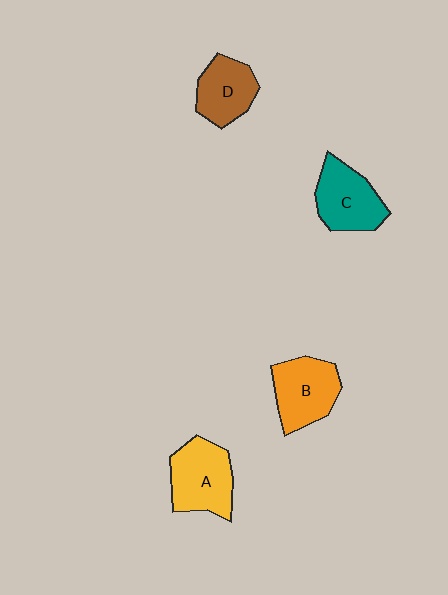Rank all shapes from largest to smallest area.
From largest to smallest: A (yellow), B (orange), C (teal), D (brown).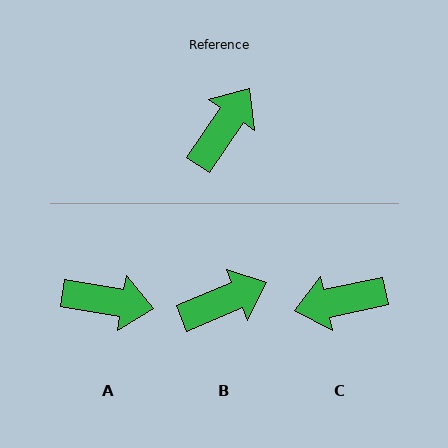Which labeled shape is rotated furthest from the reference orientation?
C, about 136 degrees away.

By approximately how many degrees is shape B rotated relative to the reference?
Approximately 34 degrees clockwise.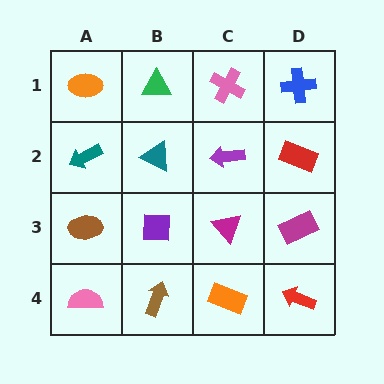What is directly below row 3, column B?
A brown arrow.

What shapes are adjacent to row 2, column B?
A green triangle (row 1, column B), a purple square (row 3, column B), a teal arrow (row 2, column A), a purple arrow (row 2, column C).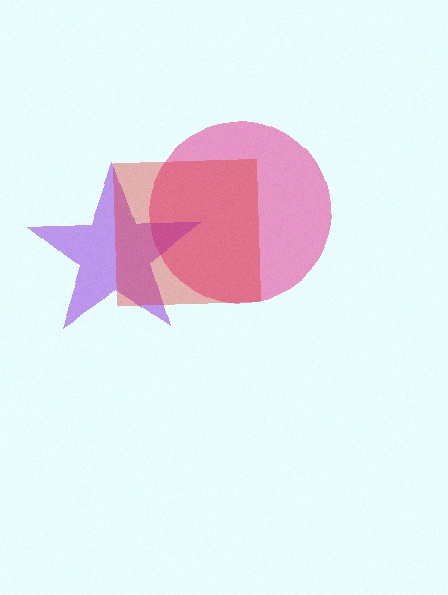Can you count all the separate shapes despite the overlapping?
Yes, there are 3 separate shapes.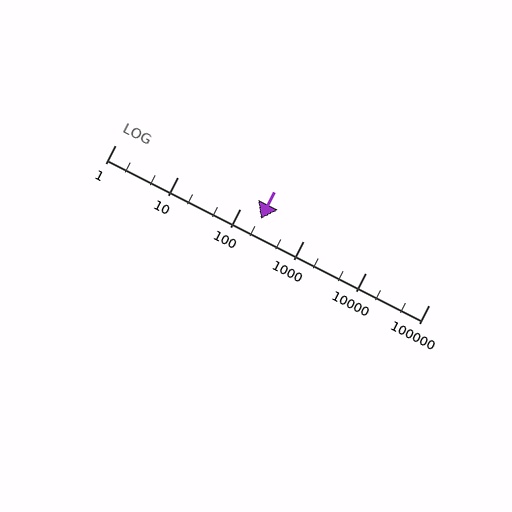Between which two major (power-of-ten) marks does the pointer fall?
The pointer is between 100 and 1000.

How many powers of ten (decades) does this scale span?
The scale spans 5 decades, from 1 to 100000.